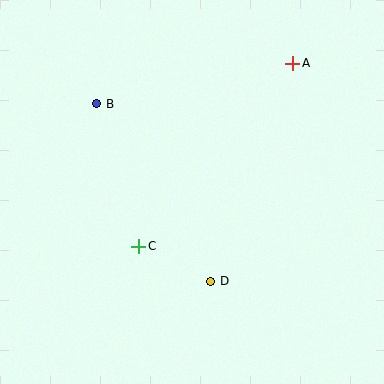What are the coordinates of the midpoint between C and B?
The midpoint between C and B is at (118, 175).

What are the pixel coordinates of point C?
Point C is at (139, 246).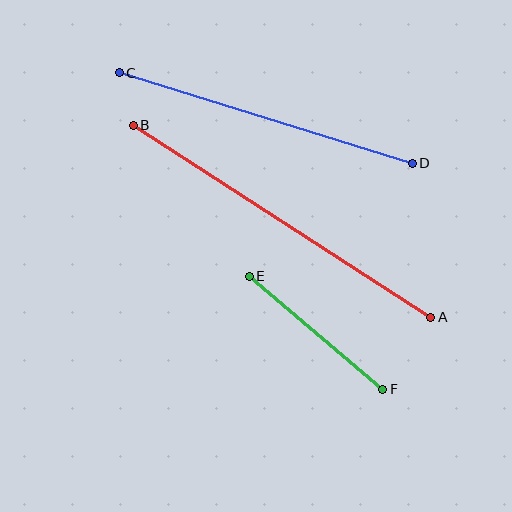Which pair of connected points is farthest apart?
Points A and B are farthest apart.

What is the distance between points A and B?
The distance is approximately 354 pixels.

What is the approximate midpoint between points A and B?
The midpoint is at approximately (282, 221) pixels.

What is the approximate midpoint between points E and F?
The midpoint is at approximately (316, 333) pixels.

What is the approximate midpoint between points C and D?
The midpoint is at approximately (266, 118) pixels.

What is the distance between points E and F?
The distance is approximately 175 pixels.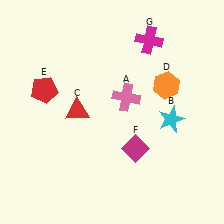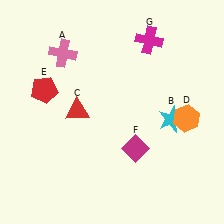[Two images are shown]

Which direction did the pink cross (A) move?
The pink cross (A) moved left.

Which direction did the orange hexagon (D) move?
The orange hexagon (D) moved down.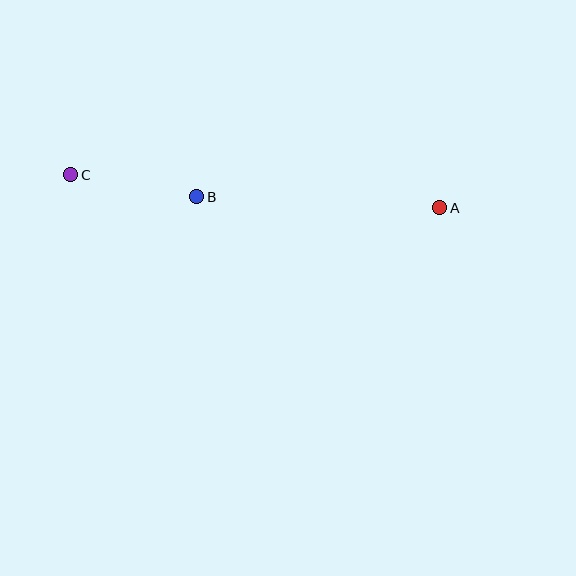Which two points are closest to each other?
Points B and C are closest to each other.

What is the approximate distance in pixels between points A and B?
The distance between A and B is approximately 243 pixels.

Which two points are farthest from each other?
Points A and C are farthest from each other.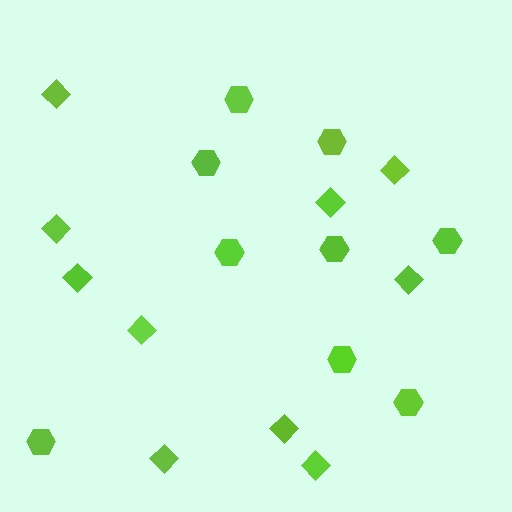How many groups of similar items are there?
There are 2 groups: one group of hexagons (9) and one group of diamonds (10).